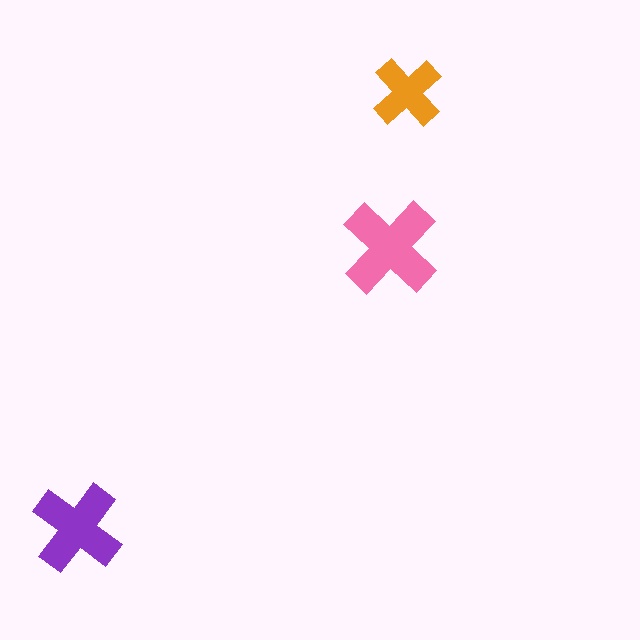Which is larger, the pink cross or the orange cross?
The pink one.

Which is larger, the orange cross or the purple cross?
The purple one.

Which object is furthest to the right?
The orange cross is rightmost.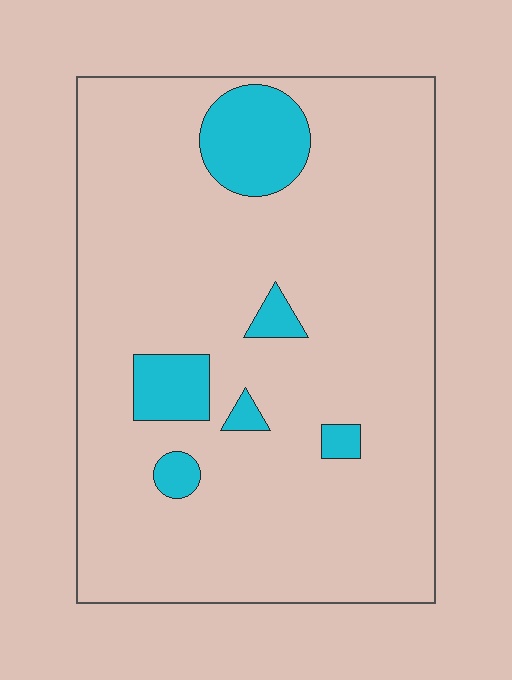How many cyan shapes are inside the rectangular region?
6.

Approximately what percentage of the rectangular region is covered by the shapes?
Approximately 10%.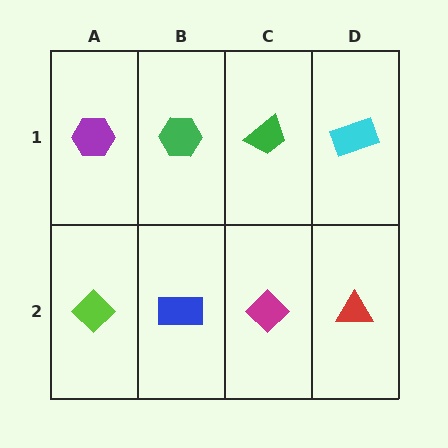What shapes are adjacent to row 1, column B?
A blue rectangle (row 2, column B), a purple hexagon (row 1, column A), a green trapezoid (row 1, column C).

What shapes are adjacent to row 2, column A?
A purple hexagon (row 1, column A), a blue rectangle (row 2, column B).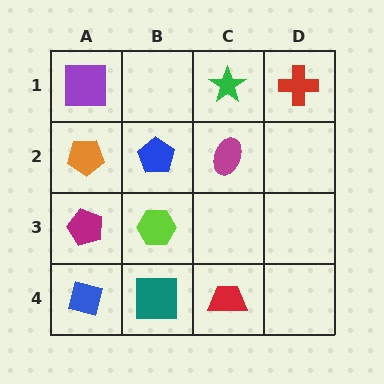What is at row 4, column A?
A blue square.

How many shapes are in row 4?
3 shapes.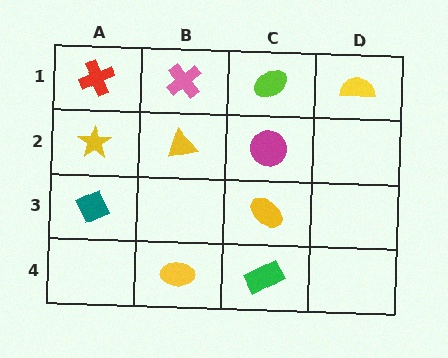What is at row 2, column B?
A yellow triangle.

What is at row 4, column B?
A yellow ellipse.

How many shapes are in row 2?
3 shapes.